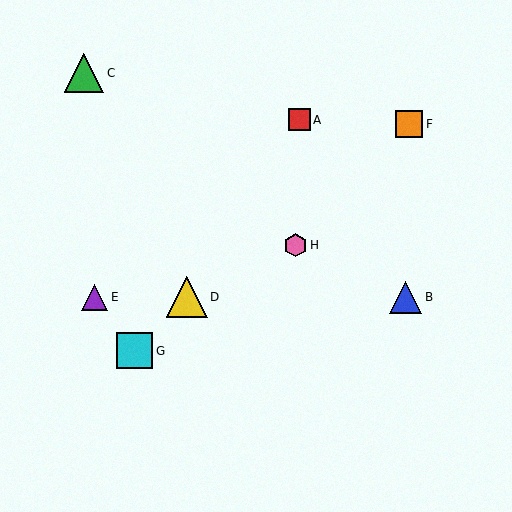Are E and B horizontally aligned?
Yes, both are at y≈297.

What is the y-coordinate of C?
Object C is at y≈73.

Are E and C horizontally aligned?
No, E is at y≈297 and C is at y≈73.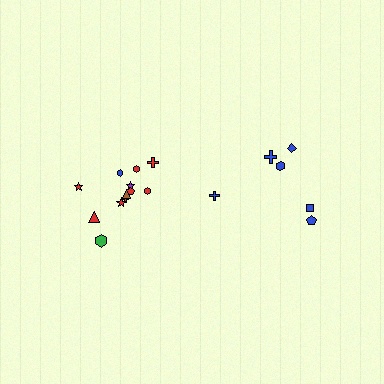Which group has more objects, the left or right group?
The left group.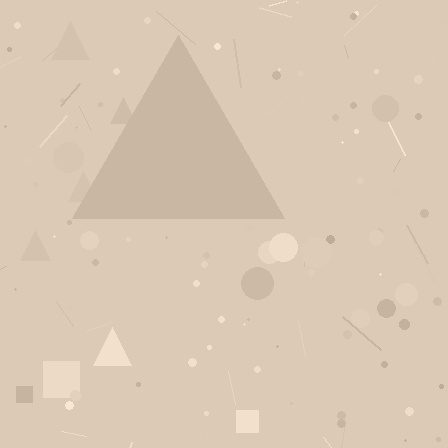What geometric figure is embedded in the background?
A triangle is embedded in the background.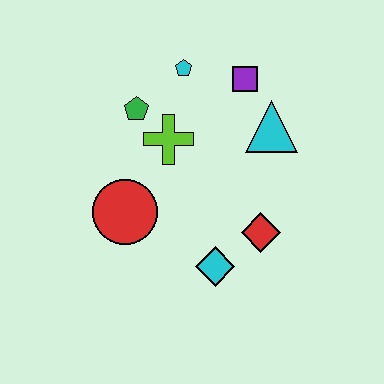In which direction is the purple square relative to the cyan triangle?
The purple square is above the cyan triangle.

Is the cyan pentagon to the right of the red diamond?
No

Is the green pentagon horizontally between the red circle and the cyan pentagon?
Yes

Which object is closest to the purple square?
The cyan triangle is closest to the purple square.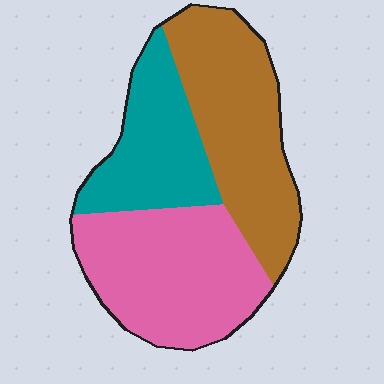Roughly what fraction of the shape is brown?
Brown takes up about three eighths (3/8) of the shape.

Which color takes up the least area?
Teal, at roughly 25%.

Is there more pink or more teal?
Pink.